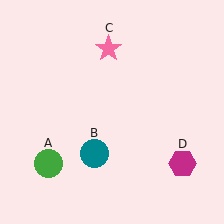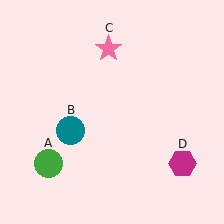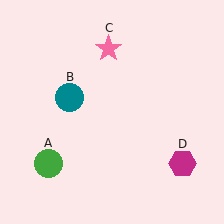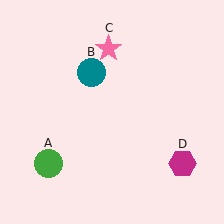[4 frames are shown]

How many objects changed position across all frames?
1 object changed position: teal circle (object B).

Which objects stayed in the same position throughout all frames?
Green circle (object A) and pink star (object C) and magenta hexagon (object D) remained stationary.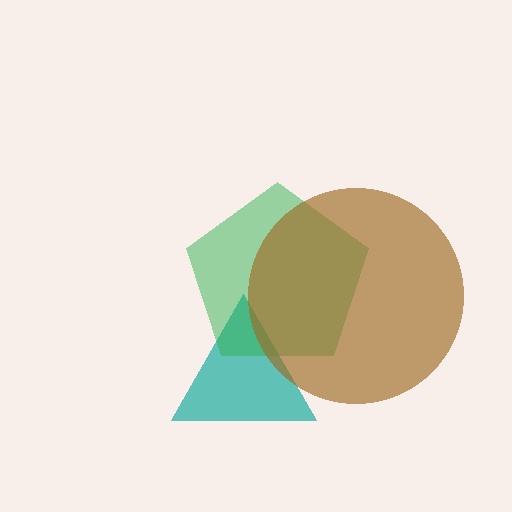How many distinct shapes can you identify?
There are 3 distinct shapes: a teal triangle, a green pentagon, a brown circle.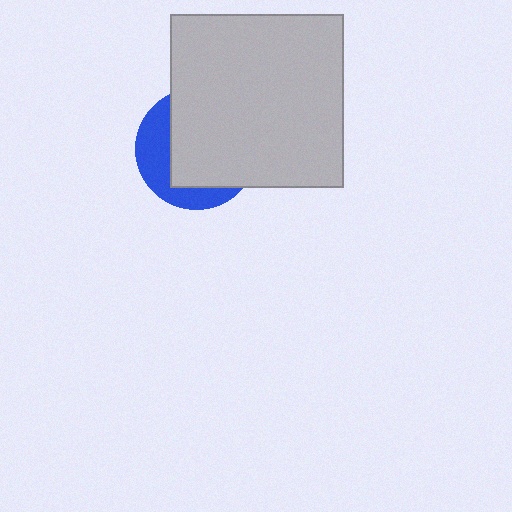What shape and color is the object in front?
The object in front is a light gray square.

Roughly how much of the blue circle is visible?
A small part of it is visible (roughly 34%).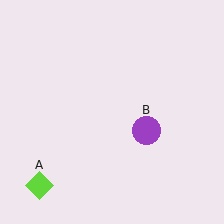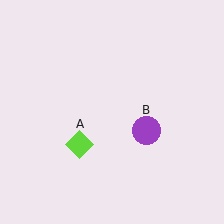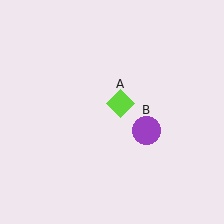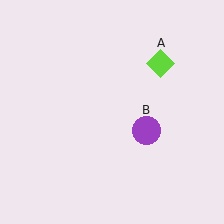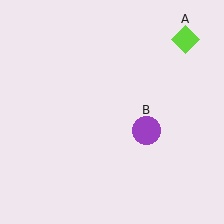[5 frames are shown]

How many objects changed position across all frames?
1 object changed position: lime diamond (object A).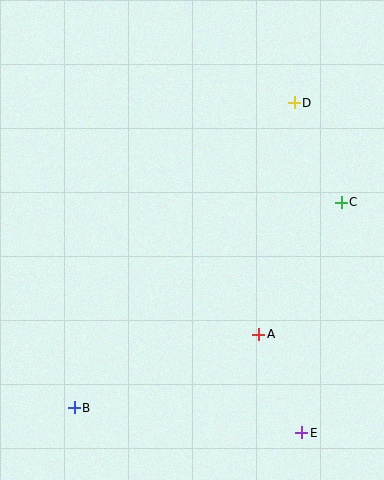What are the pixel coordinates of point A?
Point A is at (259, 334).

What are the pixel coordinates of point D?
Point D is at (294, 103).